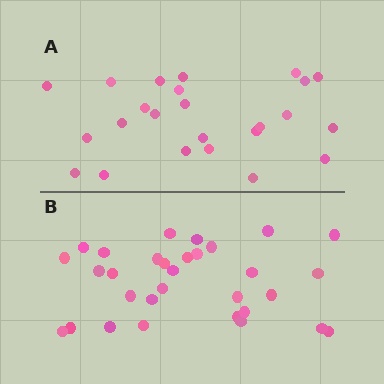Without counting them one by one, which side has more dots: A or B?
Region B (the bottom region) has more dots.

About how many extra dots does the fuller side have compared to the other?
Region B has roughly 8 or so more dots than region A.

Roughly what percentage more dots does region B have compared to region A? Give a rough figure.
About 30% more.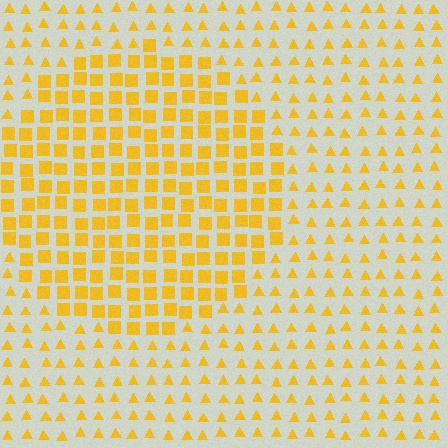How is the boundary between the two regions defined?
The boundary is defined by a change in element shape: squares inside vs. triangles outside. All elements share the same color and spacing.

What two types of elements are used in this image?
The image uses squares inside the circle region and triangles outside it.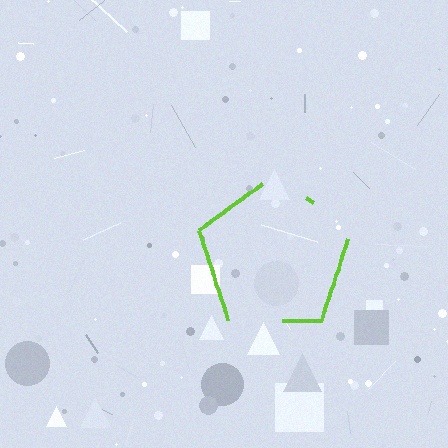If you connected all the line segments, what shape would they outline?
They would outline a pentagon.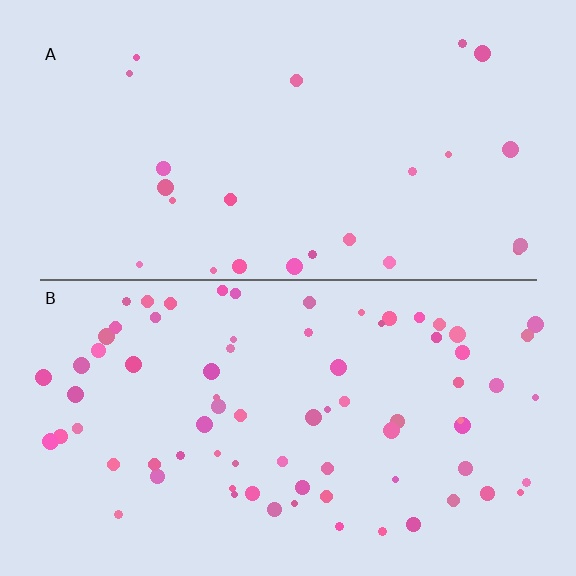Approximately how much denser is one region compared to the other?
Approximately 3.2× — region B over region A.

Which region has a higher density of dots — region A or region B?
B (the bottom).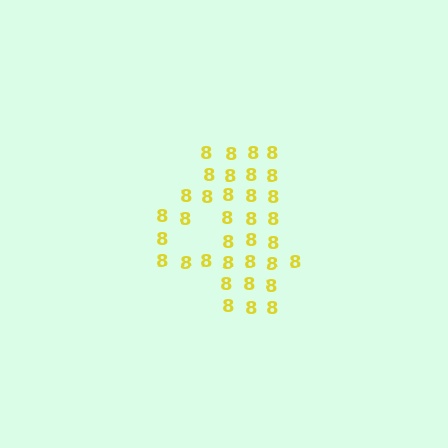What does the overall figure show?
The overall figure shows the digit 4.